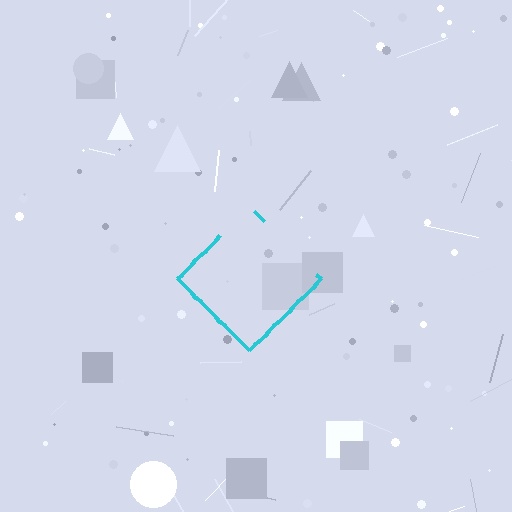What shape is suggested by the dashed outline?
The dashed outline suggests a diamond.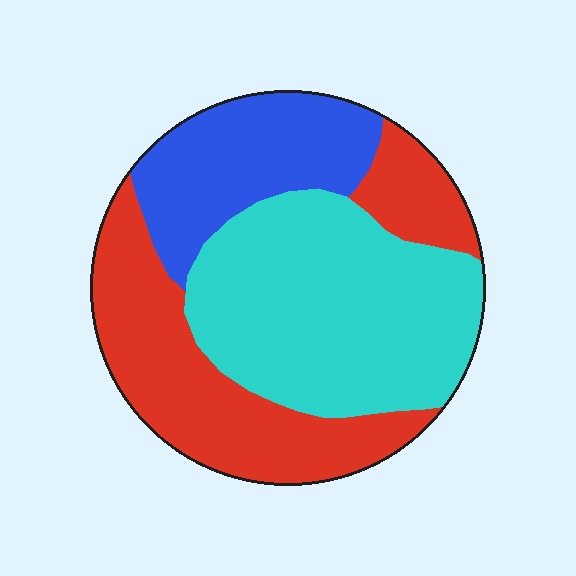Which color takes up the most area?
Cyan, at roughly 40%.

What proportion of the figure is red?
Red takes up about three eighths (3/8) of the figure.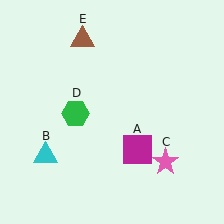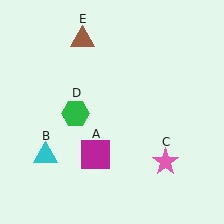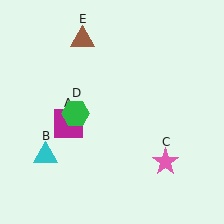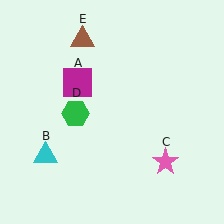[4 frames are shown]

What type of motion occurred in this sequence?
The magenta square (object A) rotated clockwise around the center of the scene.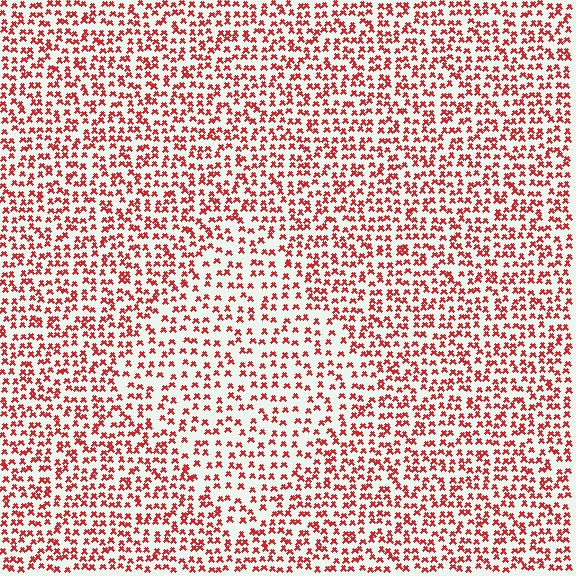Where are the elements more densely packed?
The elements are more densely packed outside the diamond boundary.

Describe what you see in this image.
The image contains small red elements arranged at two different densities. A diamond-shaped region is visible where the elements are less densely packed than the surrounding area.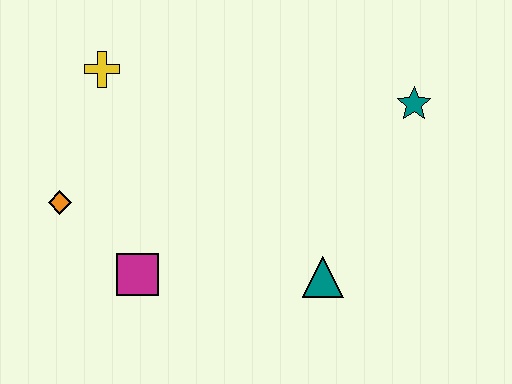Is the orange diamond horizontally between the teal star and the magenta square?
No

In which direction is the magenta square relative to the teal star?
The magenta square is to the left of the teal star.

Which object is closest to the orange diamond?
The magenta square is closest to the orange diamond.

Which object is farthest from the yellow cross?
The teal star is farthest from the yellow cross.